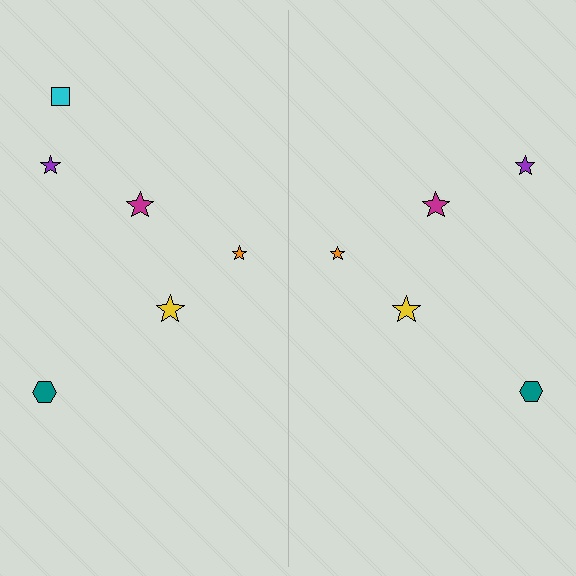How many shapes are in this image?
There are 11 shapes in this image.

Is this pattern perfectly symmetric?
No, the pattern is not perfectly symmetric. A cyan square is missing from the right side.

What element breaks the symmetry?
A cyan square is missing from the right side.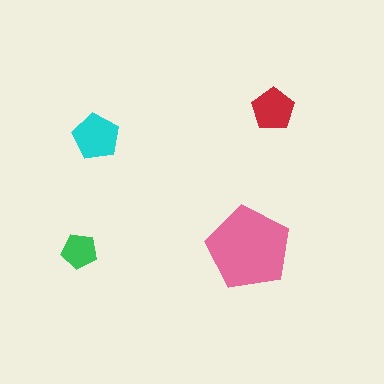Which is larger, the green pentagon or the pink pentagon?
The pink one.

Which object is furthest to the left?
The green pentagon is leftmost.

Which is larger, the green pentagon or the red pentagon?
The red one.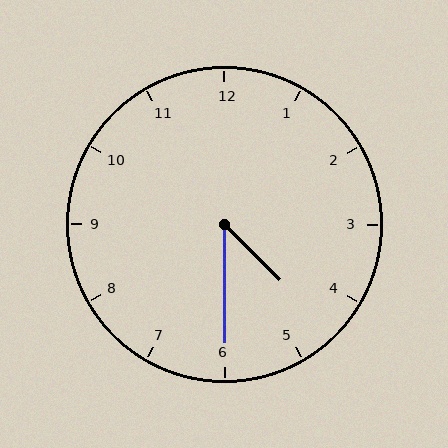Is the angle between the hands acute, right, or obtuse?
It is acute.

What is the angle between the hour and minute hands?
Approximately 45 degrees.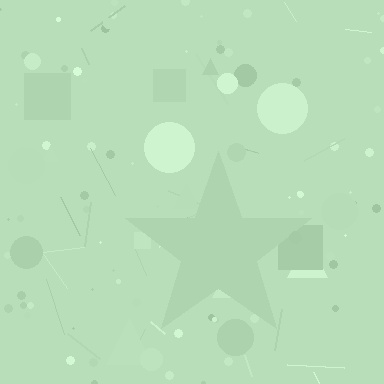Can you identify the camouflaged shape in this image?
The camouflaged shape is a star.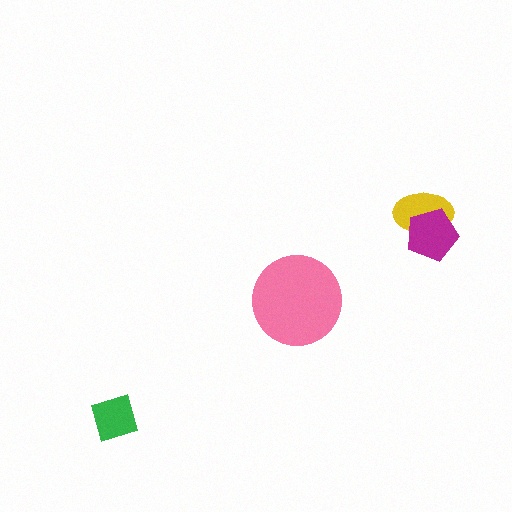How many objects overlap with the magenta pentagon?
1 object overlaps with the magenta pentagon.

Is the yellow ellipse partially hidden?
Yes, it is partially covered by another shape.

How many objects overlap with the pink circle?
0 objects overlap with the pink circle.